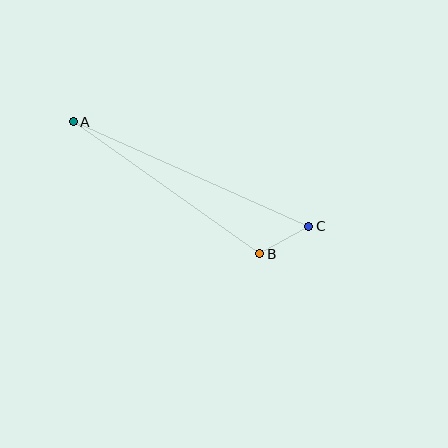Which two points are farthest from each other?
Points A and C are farthest from each other.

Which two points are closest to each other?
Points B and C are closest to each other.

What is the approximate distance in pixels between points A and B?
The distance between A and B is approximately 228 pixels.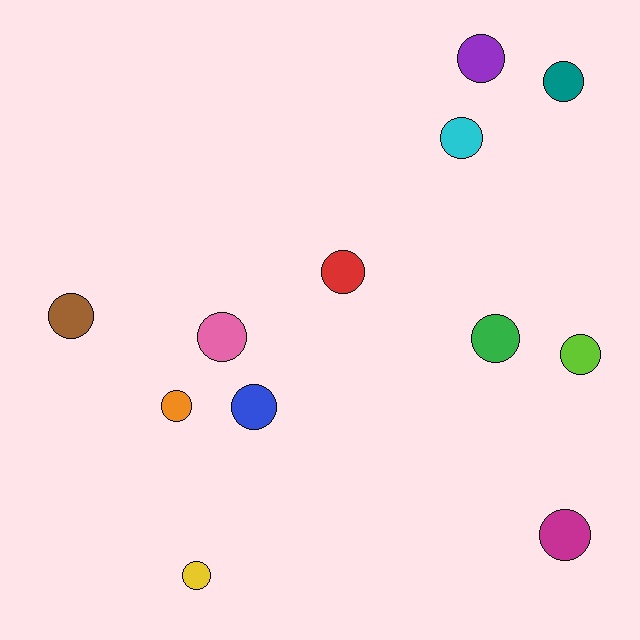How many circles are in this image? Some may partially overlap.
There are 12 circles.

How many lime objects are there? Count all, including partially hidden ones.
There is 1 lime object.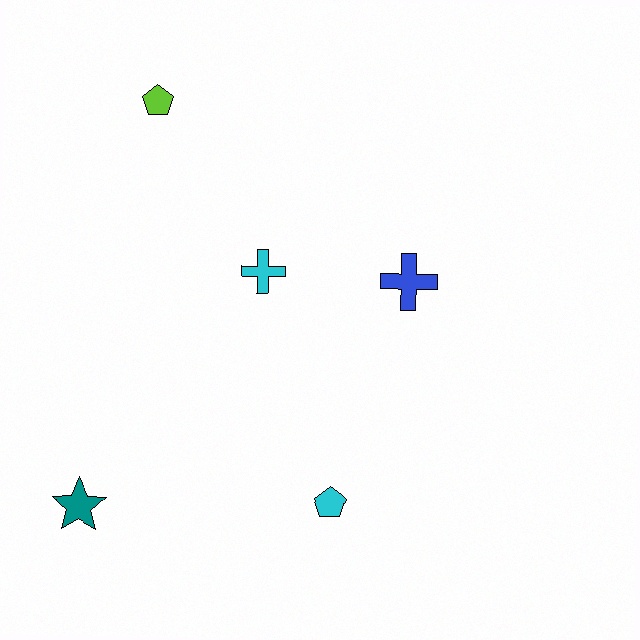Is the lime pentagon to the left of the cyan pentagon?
Yes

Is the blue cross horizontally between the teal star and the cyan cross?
No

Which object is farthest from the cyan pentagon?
The lime pentagon is farthest from the cyan pentagon.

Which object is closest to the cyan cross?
The blue cross is closest to the cyan cross.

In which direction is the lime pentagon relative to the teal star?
The lime pentagon is above the teal star.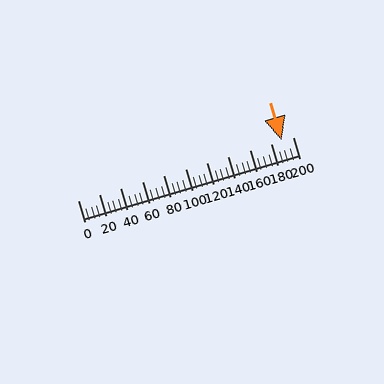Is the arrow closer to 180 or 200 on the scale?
The arrow is closer to 180.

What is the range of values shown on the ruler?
The ruler shows values from 0 to 200.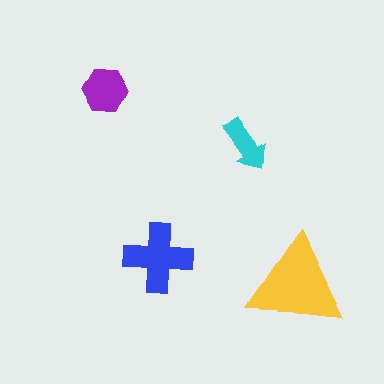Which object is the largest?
The yellow triangle.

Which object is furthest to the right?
The yellow triangle is rightmost.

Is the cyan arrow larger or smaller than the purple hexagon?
Smaller.